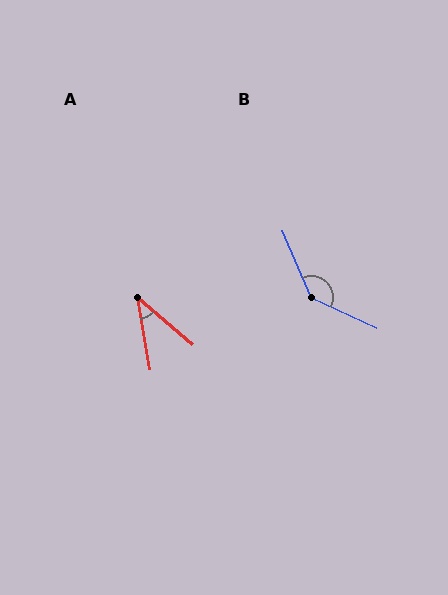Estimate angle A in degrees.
Approximately 40 degrees.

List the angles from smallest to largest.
A (40°), B (138°).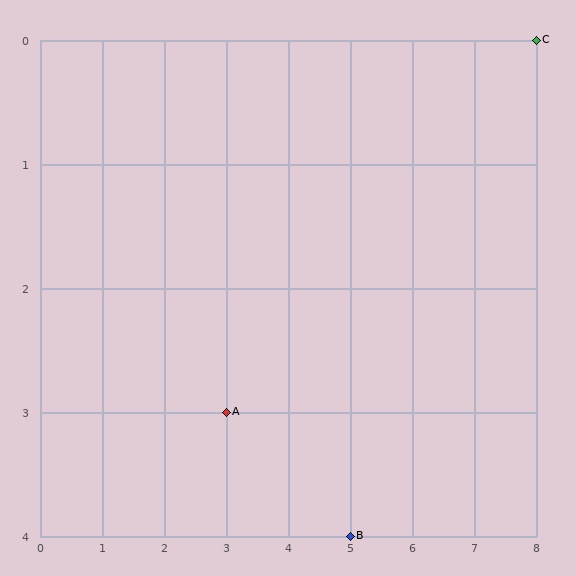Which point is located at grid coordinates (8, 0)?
Point C is at (8, 0).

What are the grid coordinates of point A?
Point A is at grid coordinates (3, 3).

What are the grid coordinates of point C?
Point C is at grid coordinates (8, 0).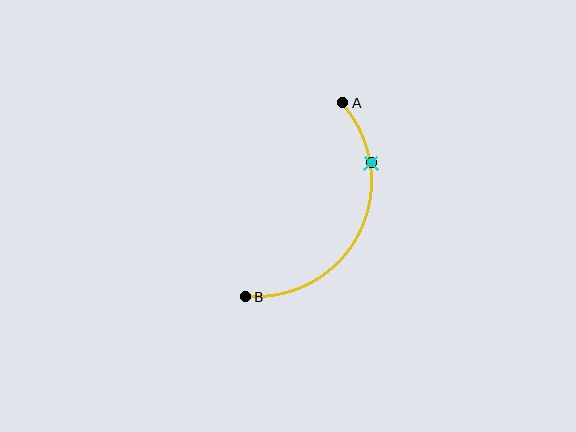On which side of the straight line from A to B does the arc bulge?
The arc bulges to the right of the straight line connecting A and B.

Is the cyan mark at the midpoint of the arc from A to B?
No. The cyan mark lies on the arc but is closer to endpoint A. The arc midpoint would be at the point on the curve equidistant along the arc from both A and B.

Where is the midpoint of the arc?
The arc midpoint is the point on the curve farthest from the straight line joining A and B. It sits to the right of that line.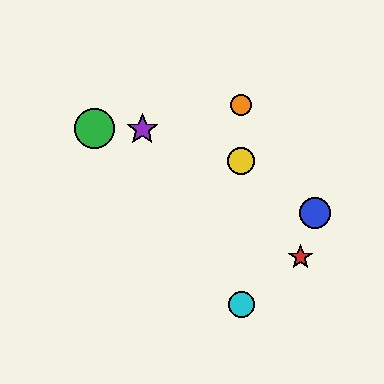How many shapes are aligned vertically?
3 shapes (the yellow circle, the orange circle, the cyan circle) are aligned vertically.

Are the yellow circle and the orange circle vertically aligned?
Yes, both are at x≈241.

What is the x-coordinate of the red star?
The red star is at x≈300.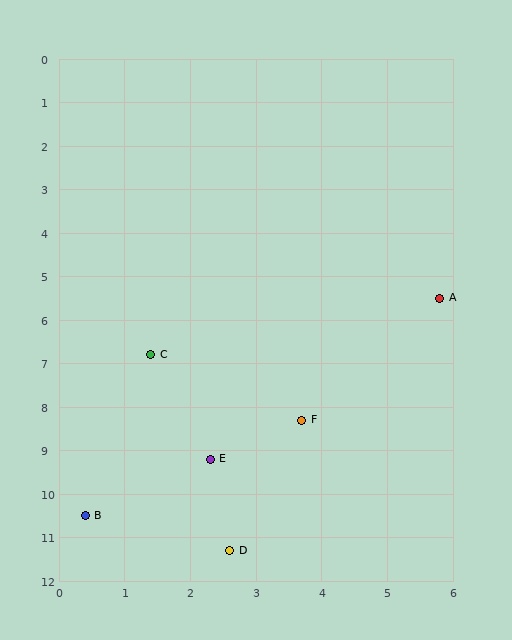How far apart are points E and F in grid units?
Points E and F are about 1.7 grid units apart.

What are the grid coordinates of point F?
Point F is at approximately (3.7, 8.3).